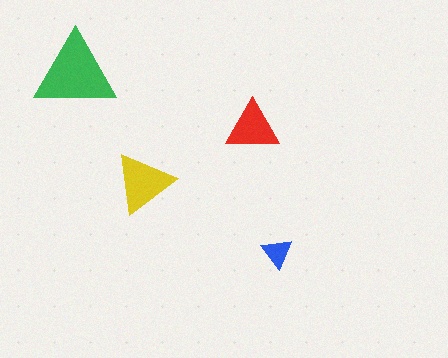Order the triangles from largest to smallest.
the green one, the yellow one, the red one, the blue one.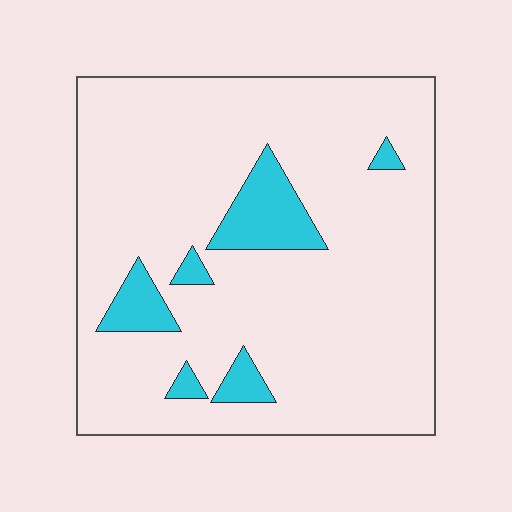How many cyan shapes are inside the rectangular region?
6.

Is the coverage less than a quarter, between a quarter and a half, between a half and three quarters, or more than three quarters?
Less than a quarter.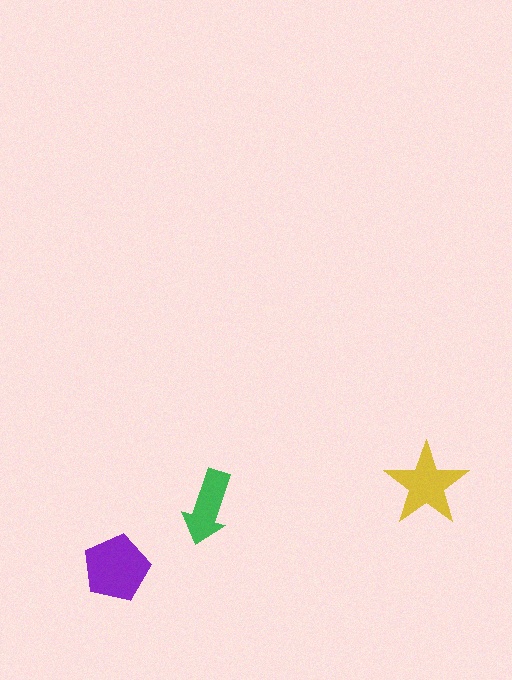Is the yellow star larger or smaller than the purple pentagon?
Smaller.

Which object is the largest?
The purple pentagon.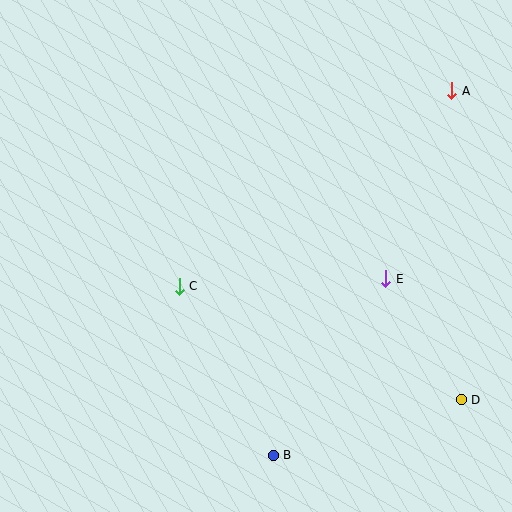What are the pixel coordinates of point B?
Point B is at (273, 455).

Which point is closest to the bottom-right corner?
Point D is closest to the bottom-right corner.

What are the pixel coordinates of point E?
Point E is at (386, 279).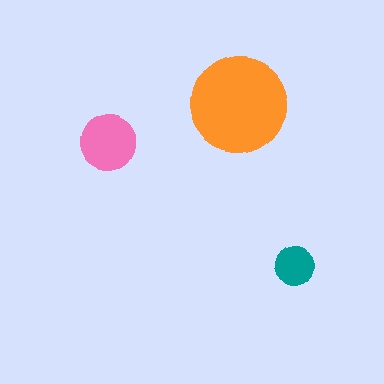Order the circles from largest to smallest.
the orange one, the pink one, the teal one.